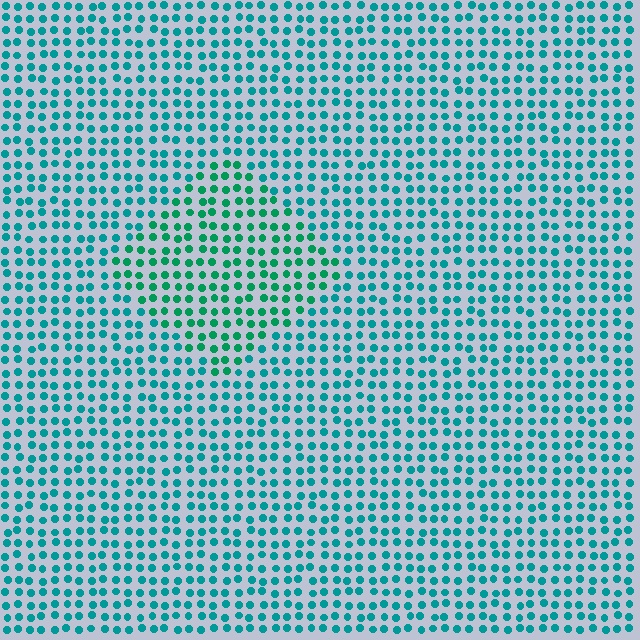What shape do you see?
I see a diamond.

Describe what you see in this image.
The image is filled with small teal elements in a uniform arrangement. A diamond-shaped region is visible where the elements are tinted to a slightly different hue, forming a subtle color boundary.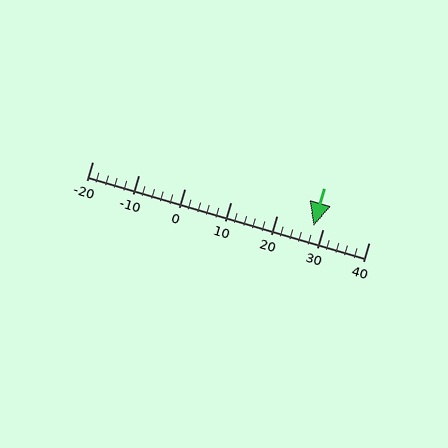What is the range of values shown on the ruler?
The ruler shows values from -20 to 40.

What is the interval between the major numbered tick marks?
The major tick marks are spaced 10 units apart.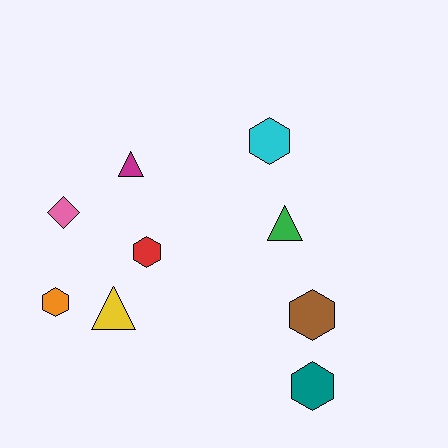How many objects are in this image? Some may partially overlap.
There are 9 objects.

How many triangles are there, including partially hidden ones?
There are 3 triangles.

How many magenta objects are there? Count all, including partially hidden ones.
There is 1 magenta object.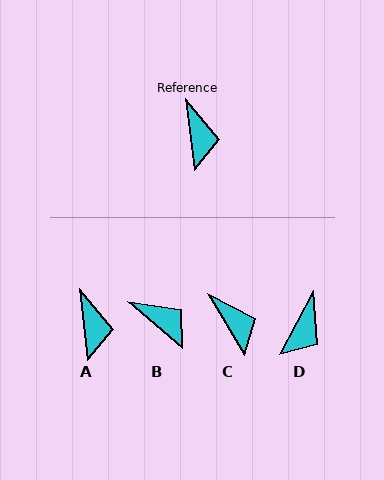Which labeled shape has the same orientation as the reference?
A.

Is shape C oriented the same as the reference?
No, it is off by about 24 degrees.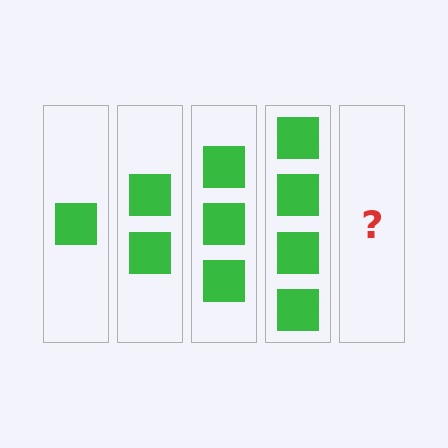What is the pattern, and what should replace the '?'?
The pattern is that each step adds one more square. The '?' should be 5 squares.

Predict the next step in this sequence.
The next step is 5 squares.